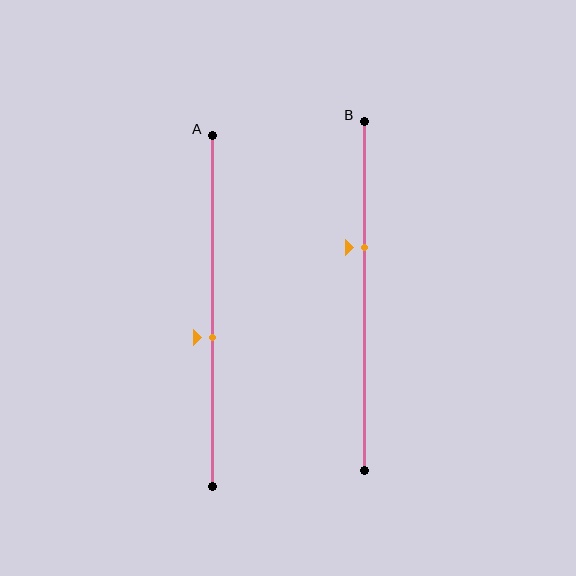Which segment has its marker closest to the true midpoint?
Segment A has its marker closest to the true midpoint.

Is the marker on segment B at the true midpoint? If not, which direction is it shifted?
No, the marker on segment B is shifted upward by about 14% of the segment length.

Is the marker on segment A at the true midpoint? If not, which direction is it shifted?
No, the marker on segment A is shifted downward by about 7% of the segment length.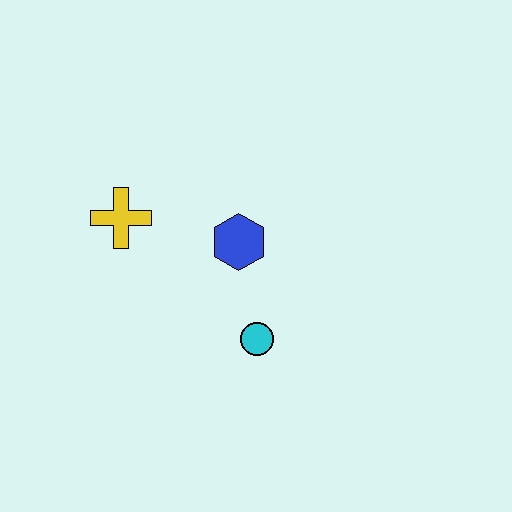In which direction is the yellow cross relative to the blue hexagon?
The yellow cross is to the left of the blue hexagon.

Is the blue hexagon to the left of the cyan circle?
Yes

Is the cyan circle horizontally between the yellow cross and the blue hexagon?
No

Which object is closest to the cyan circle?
The blue hexagon is closest to the cyan circle.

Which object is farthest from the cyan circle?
The yellow cross is farthest from the cyan circle.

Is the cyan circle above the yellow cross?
No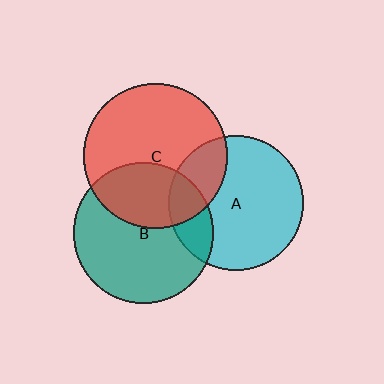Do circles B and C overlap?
Yes.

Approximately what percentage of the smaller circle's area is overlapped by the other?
Approximately 35%.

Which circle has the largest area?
Circle C (red).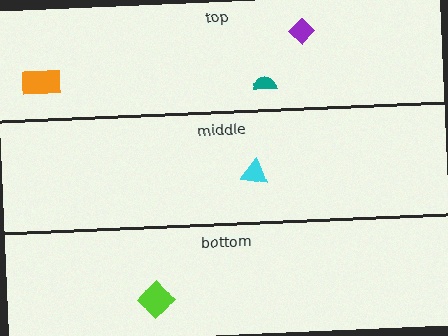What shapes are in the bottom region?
The lime diamond.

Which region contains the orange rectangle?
The top region.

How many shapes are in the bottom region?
1.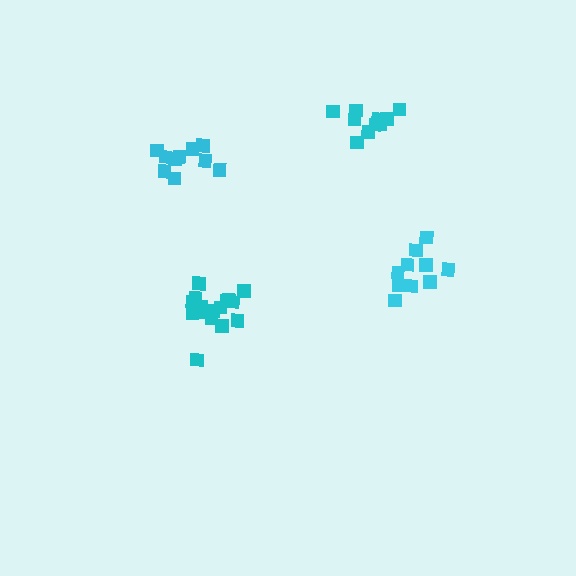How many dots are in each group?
Group 1: 16 dots, Group 2: 10 dots, Group 3: 11 dots, Group 4: 10 dots (47 total).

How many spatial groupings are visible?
There are 4 spatial groupings.